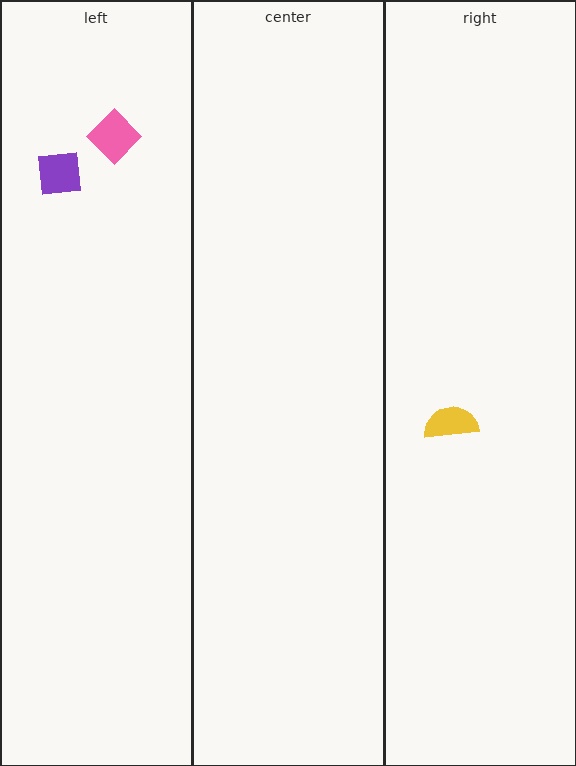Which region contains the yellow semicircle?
The right region.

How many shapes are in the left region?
2.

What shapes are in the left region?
The pink diamond, the purple square.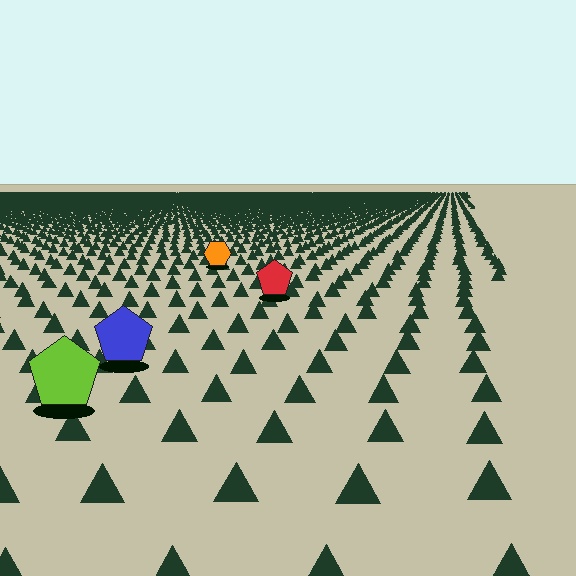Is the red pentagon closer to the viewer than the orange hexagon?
Yes. The red pentagon is closer — you can tell from the texture gradient: the ground texture is coarser near it.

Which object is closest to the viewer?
The lime pentagon is closest. The texture marks near it are larger and more spread out.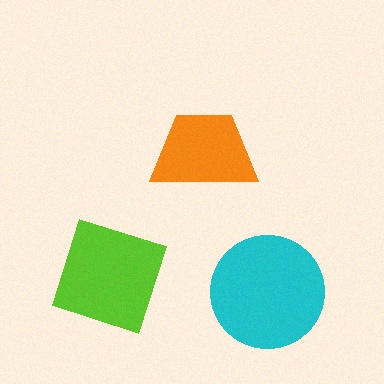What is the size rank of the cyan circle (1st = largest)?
1st.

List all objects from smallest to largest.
The orange trapezoid, the lime diamond, the cyan circle.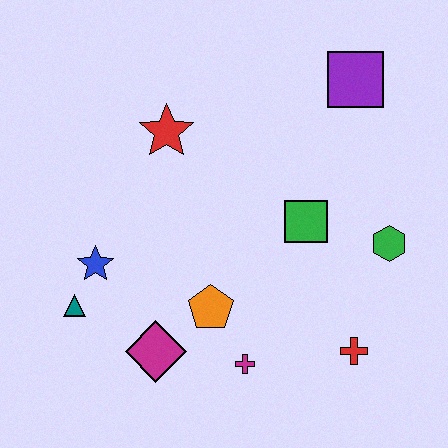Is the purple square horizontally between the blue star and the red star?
No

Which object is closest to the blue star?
The teal triangle is closest to the blue star.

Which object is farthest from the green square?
The teal triangle is farthest from the green square.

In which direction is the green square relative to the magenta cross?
The green square is above the magenta cross.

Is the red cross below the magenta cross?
No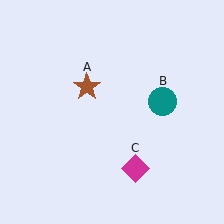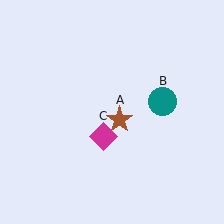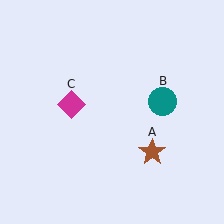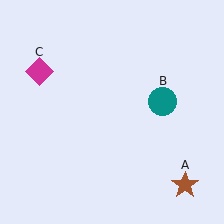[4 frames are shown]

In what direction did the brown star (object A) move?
The brown star (object A) moved down and to the right.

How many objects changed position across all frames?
2 objects changed position: brown star (object A), magenta diamond (object C).